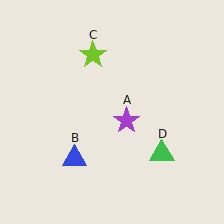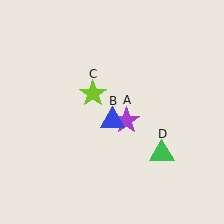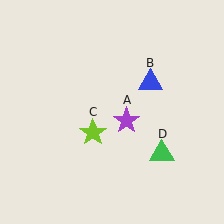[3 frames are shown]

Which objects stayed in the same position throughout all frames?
Purple star (object A) and green triangle (object D) remained stationary.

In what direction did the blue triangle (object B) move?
The blue triangle (object B) moved up and to the right.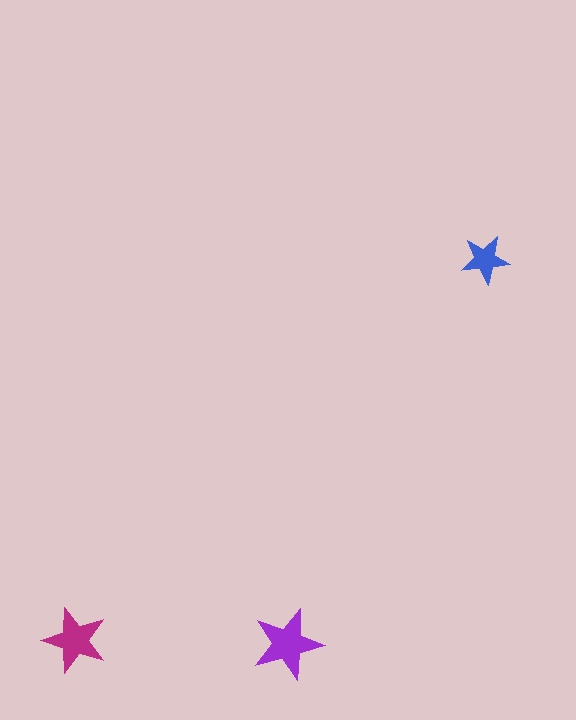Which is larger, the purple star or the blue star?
The purple one.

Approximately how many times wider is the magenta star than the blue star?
About 1.5 times wider.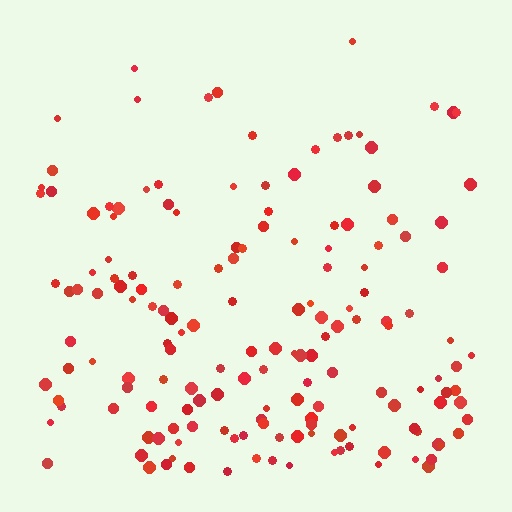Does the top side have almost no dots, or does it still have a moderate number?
Still a moderate number, just noticeably fewer than the bottom.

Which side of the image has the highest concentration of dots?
The bottom.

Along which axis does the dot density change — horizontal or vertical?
Vertical.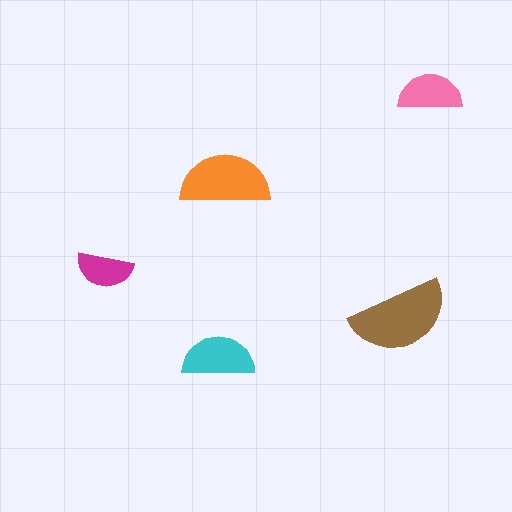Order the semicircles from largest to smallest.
the brown one, the orange one, the cyan one, the pink one, the magenta one.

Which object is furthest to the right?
The pink semicircle is rightmost.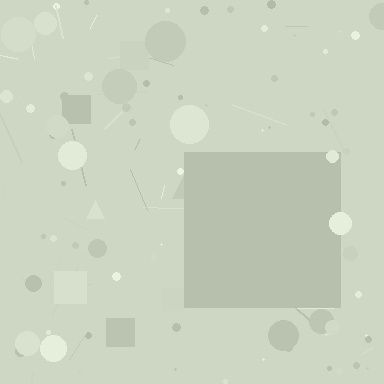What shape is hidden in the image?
A square is hidden in the image.